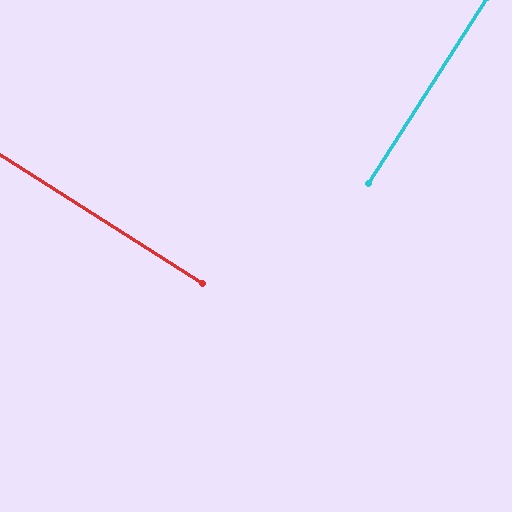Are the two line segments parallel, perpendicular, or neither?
Perpendicular — they meet at approximately 90°.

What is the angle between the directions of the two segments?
Approximately 90 degrees.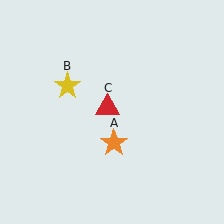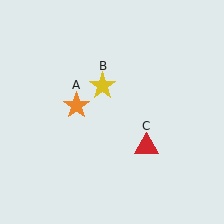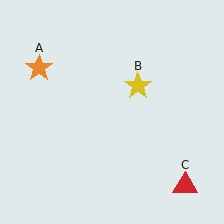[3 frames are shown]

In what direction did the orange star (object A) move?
The orange star (object A) moved up and to the left.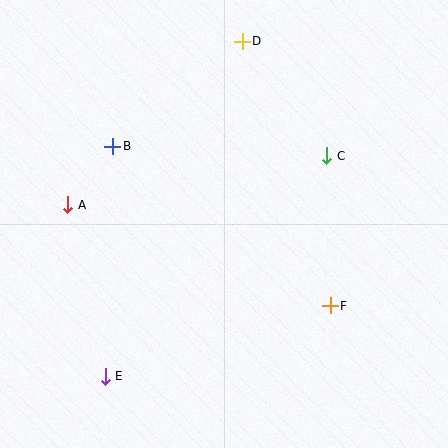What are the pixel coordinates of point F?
Point F is at (330, 306).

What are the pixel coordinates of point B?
Point B is at (113, 146).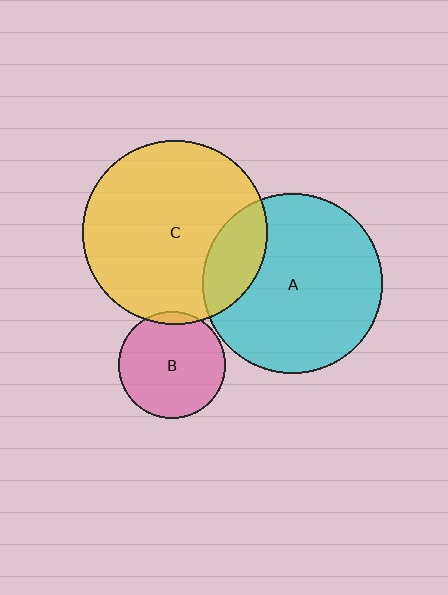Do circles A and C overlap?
Yes.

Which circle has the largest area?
Circle C (yellow).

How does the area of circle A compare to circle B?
Approximately 2.8 times.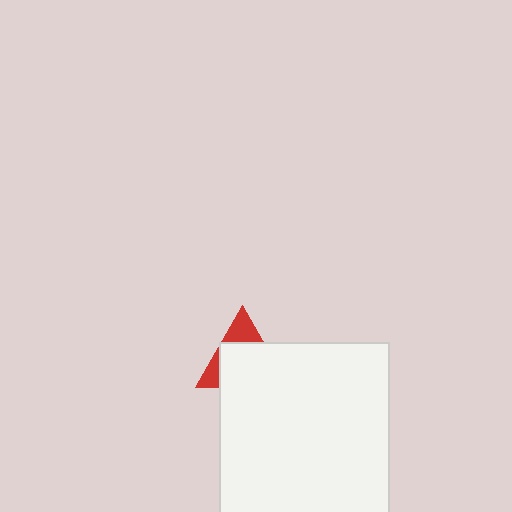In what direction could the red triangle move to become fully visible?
The red triangle could move up. That would shift it out from behind the white rectangle entirely.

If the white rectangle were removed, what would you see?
You would see the complete red triangle.